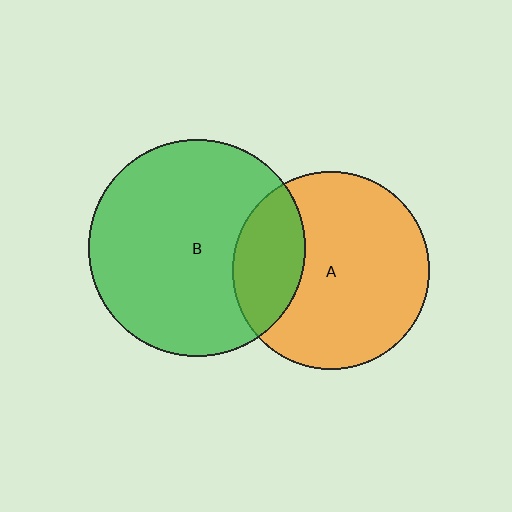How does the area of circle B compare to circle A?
Approximately 1.2 times.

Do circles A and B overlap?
Yes.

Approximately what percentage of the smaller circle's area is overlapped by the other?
Approximately 25%.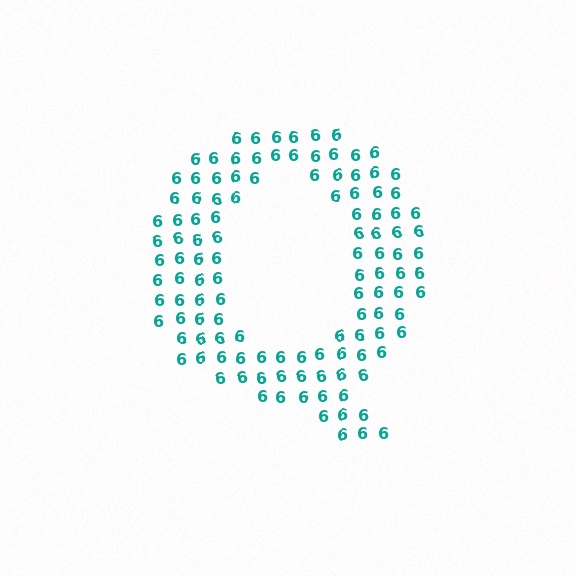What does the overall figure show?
The overall figure shows the letter Q.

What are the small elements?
The small elements are digit 6's.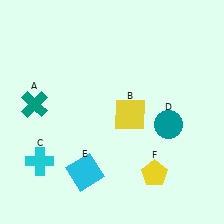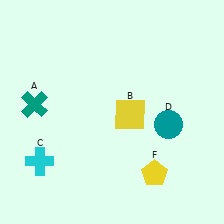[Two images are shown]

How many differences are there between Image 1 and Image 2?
There is 1 difference between the two images.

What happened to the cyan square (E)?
The cyan square (E) was removed in Image 2. It was in the bottom-left area of Image 1.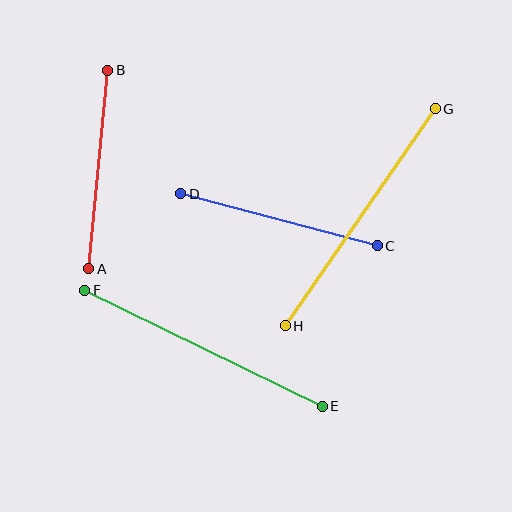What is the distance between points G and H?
The distance is approximately 264 pixels.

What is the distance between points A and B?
The distance is approximately 199 pixels.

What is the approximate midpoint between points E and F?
The midpoint is at approximately (204, 348) pixels.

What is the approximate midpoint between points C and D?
The midpoint is at approximately (279, 220) pixels.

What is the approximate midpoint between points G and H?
The midpoint is at approximately (360, 217) pixels.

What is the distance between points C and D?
The distance is approximately 204 pixels.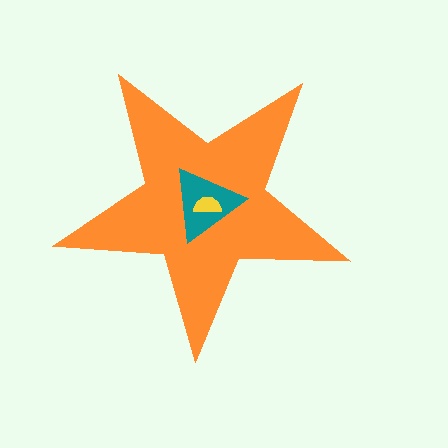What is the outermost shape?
The orange star.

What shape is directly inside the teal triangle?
The yellow semicircle.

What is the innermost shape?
The yellow semicircle.